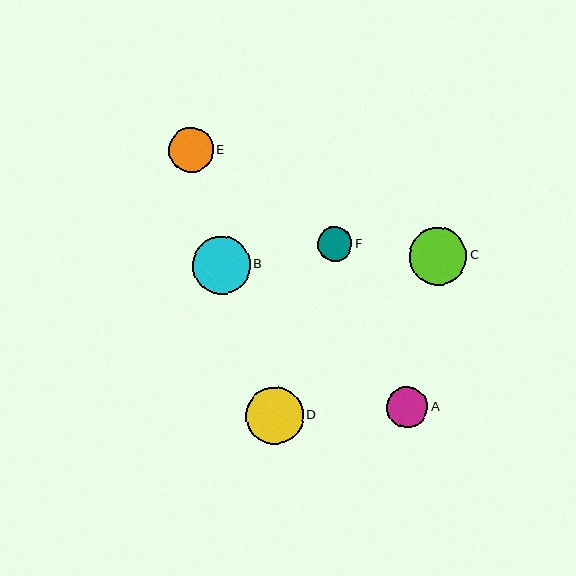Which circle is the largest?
Circle B is the largest with a size of approximately 58 pixels.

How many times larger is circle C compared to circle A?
Circle C is approximately 1.4 times the size of circle A.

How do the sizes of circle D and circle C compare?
Circle D and circle C are approximately the same size.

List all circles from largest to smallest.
From largest to smallest: B, D, C, E, A, F.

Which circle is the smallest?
Circle F is the smallest with a size of approximately 35 pixels.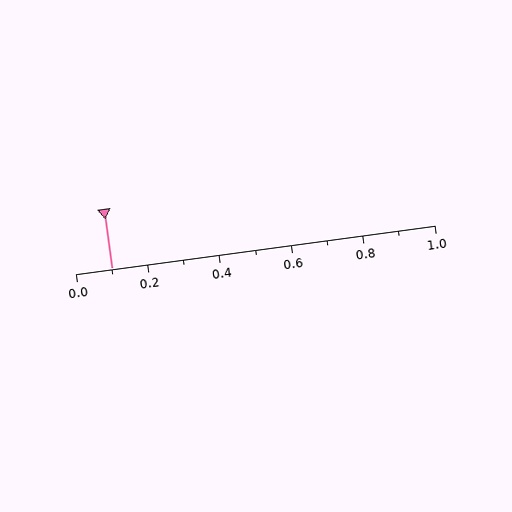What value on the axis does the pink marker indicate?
The marker indicates approximately 0.1.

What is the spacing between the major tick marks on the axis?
The major ticks are spaced 0.2 apart.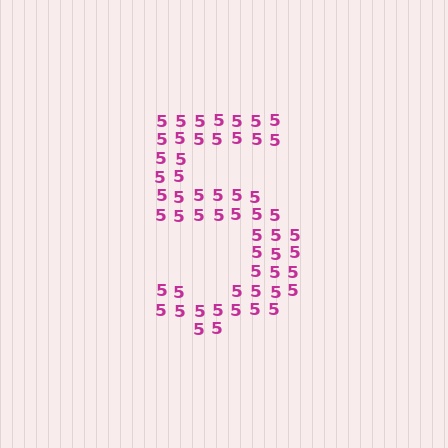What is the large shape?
The large shape is the digit 5.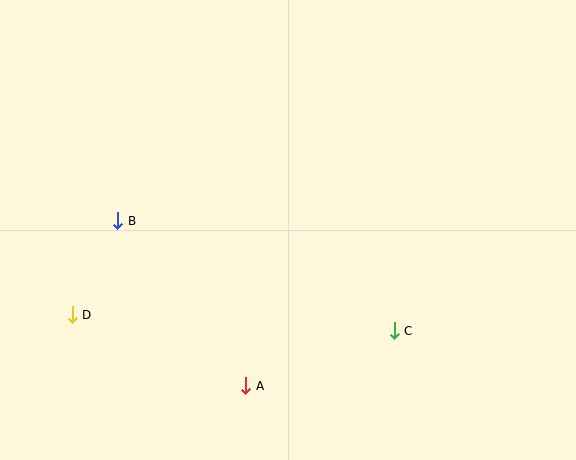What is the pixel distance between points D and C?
The distance between D and C is 323 pixels.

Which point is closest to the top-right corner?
Point C is closest to the top-right corner.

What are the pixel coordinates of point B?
Point B is at (118, 221).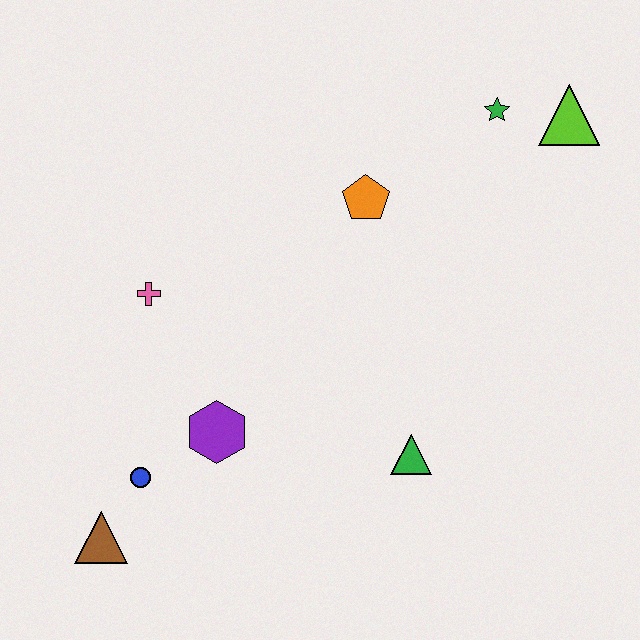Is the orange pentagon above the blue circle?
Yes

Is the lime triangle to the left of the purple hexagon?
No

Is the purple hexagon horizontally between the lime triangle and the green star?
No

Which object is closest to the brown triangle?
The blue circle is closest to the brown triangle.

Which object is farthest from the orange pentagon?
The brown triangle is farthest from the orange pentagon.